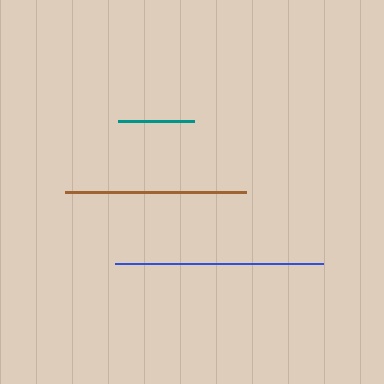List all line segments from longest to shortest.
From longest to shortest: blue, brown, teal.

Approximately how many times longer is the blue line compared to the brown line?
The blue line is approximately 1.1 times the length of the brown line.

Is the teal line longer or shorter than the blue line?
The blue line is longer than the teal line.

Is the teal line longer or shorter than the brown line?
The brown line is longer than the teal line.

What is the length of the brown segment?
The brown segment is approximately 182 pixels long.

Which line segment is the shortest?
The teal line is the shortest at approximately 76 pixels.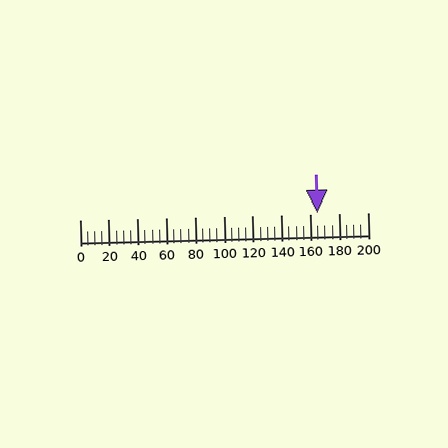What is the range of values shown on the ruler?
The ruler shows values from 0 to 200.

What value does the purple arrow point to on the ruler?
The purple arrow points to approximately 165.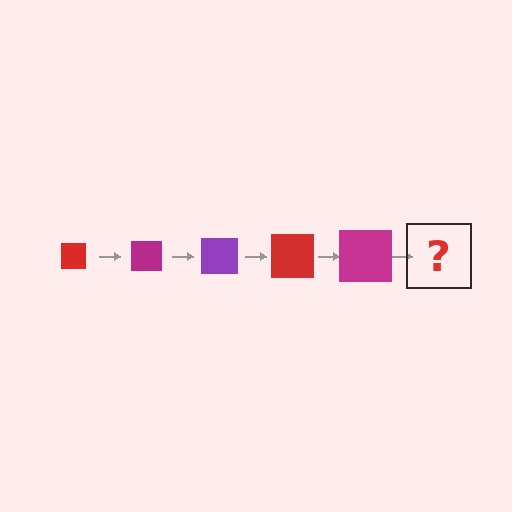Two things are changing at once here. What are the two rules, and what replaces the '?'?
The two rules are that the square grows larger each step and the color cycles through red, magenta, and purple. The '?' should be a purple square, larger than the previous one.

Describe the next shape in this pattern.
It should be a purple square, larger than the previous one.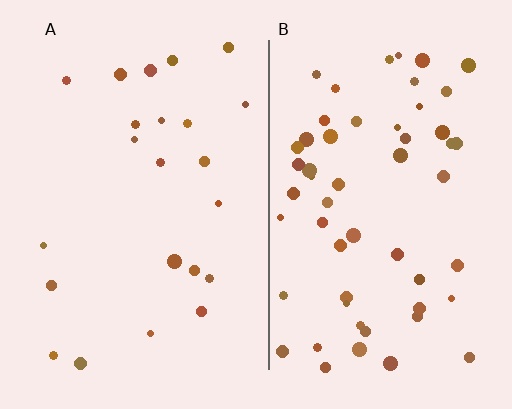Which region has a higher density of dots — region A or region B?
B (the right).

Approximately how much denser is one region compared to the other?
Approximately 2.5× — region B over region A.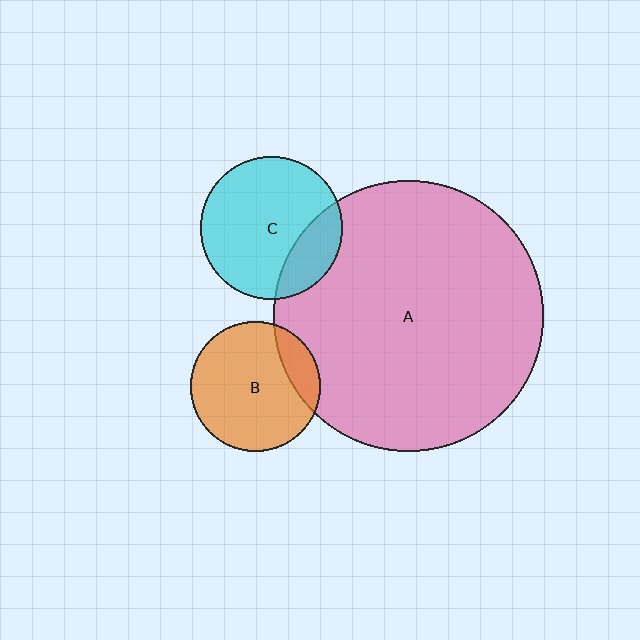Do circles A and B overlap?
Yes.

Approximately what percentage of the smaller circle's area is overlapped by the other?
Approximately 15%.